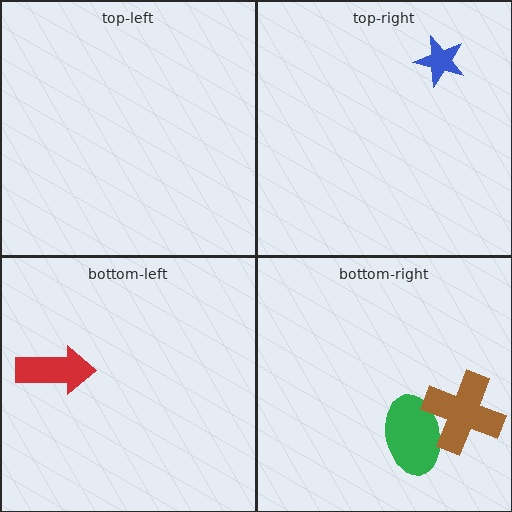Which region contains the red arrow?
The bottom-left region.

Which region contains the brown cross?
The bottom-right region.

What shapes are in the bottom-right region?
The green ellipse, the brown cross.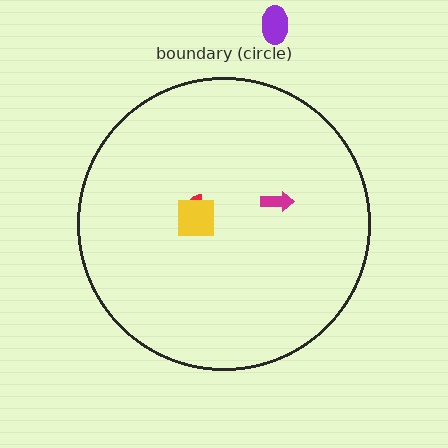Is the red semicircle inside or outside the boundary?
Inside.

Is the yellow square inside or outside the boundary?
Inside.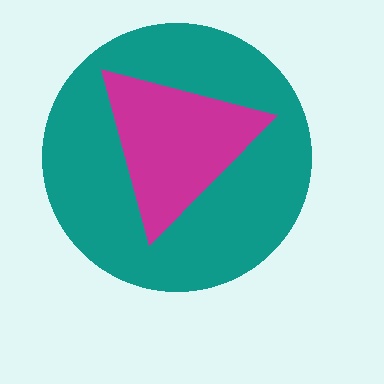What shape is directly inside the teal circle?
The magenta triangle.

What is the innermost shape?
The magenta triangle.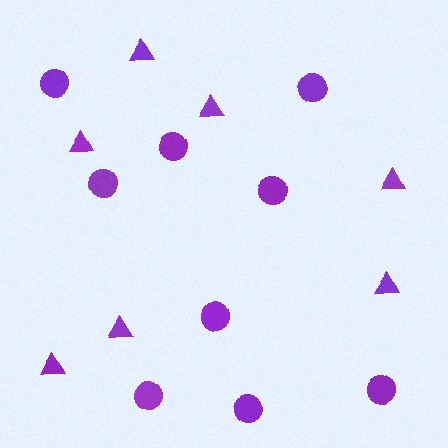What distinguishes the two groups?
There are 2 groups: one group of triangles (7) and one group of circles (9).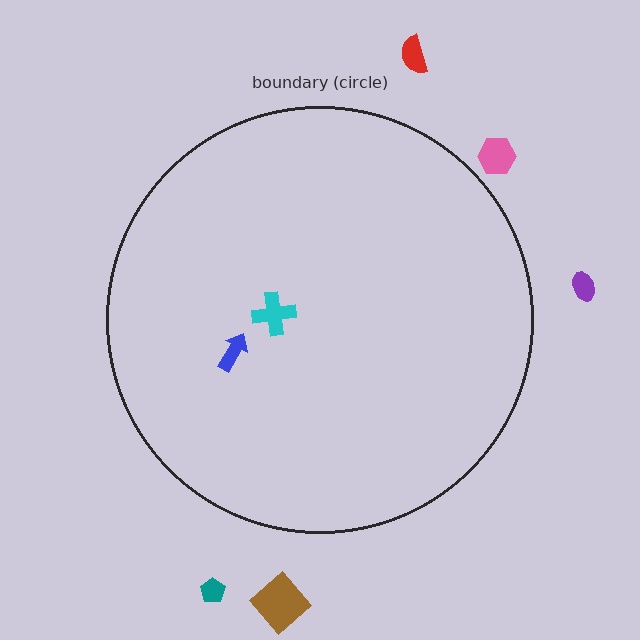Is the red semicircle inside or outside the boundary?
Outside.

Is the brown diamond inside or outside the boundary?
Outside.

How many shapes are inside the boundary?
2 inside, 5 outside.